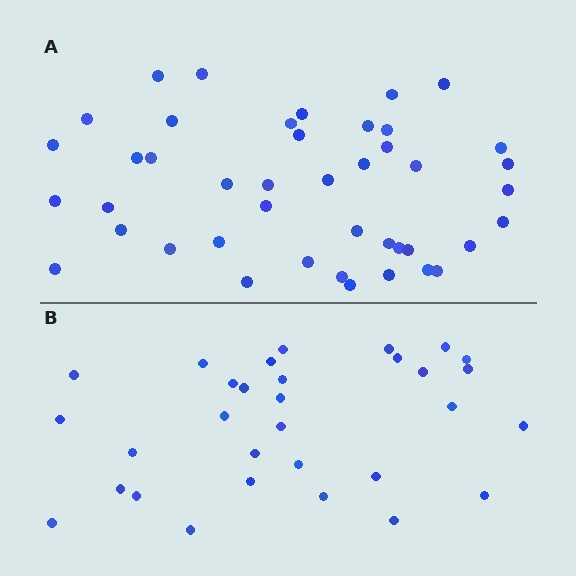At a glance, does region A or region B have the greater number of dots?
Region A (the top region) has more dots.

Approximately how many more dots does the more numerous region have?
Region A has roughly 12 or so more dots than region B.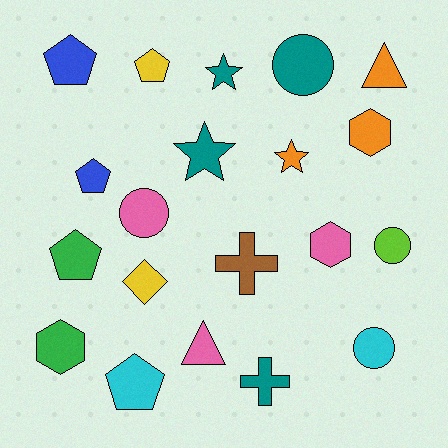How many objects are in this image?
There are 20 objects.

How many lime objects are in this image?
There is 1 lime object.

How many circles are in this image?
There are 4 circles.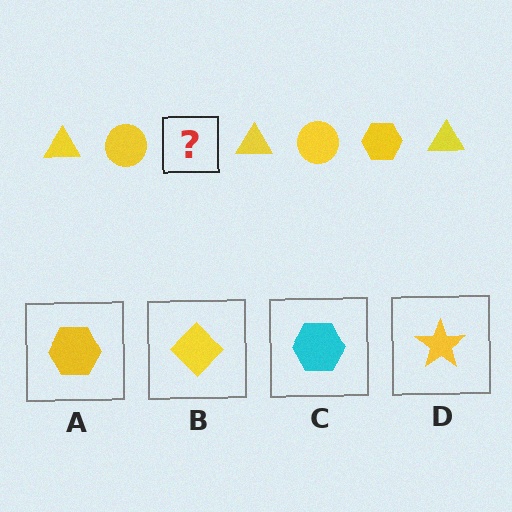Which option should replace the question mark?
Option A.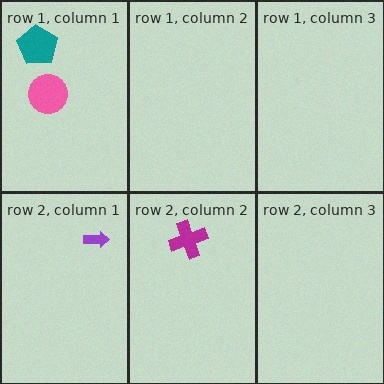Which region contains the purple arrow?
The row 2, column 1 region.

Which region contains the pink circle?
The row 1, column 1 region.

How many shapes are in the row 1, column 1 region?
2.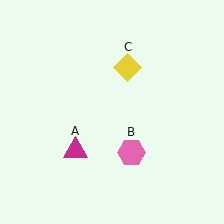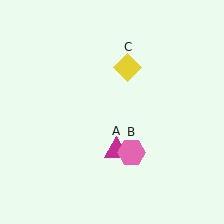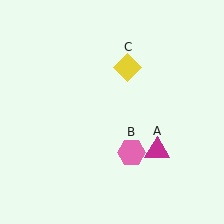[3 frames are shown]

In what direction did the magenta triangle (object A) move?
The magenta triangle (object A) moved right.